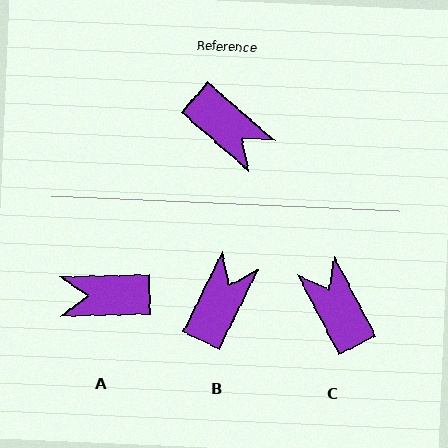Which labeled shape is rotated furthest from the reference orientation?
C, about 158 degrees away.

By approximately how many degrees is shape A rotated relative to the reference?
Approximately 138 degrees clockwise.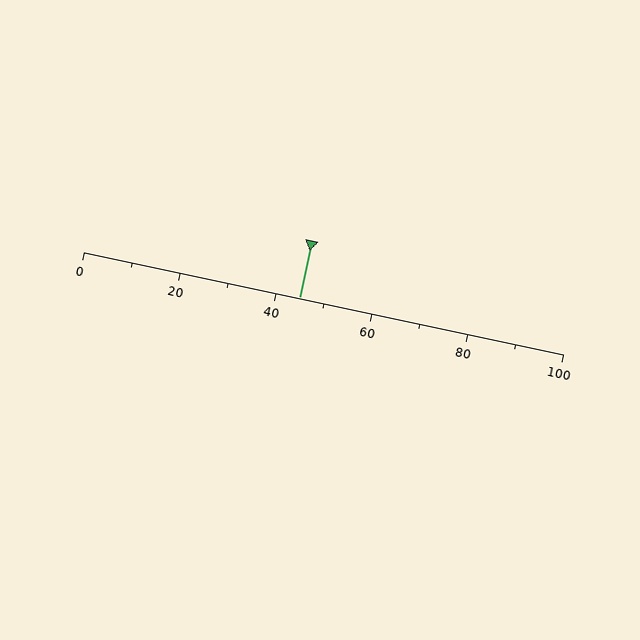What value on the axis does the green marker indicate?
The marker indicates approximately 45.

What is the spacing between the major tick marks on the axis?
The major ticks are spaced 20 apart.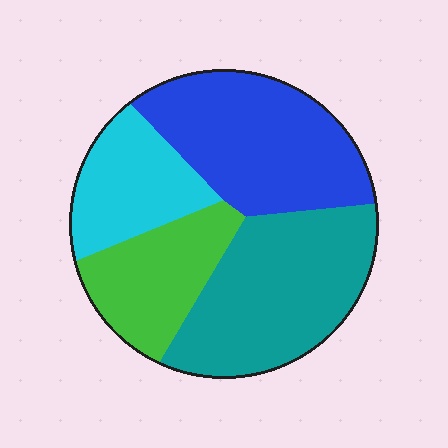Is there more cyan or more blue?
Blue.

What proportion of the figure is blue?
Blue takes up about one third (1/3) of the figure.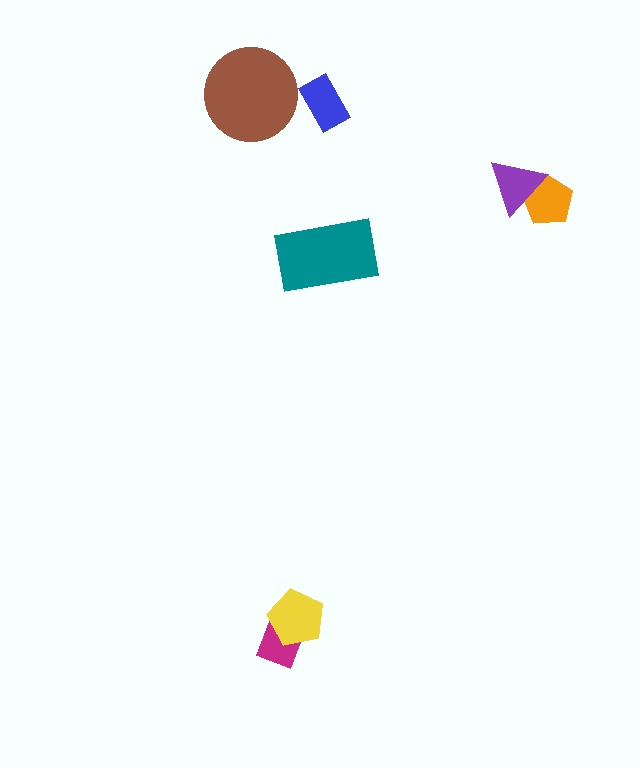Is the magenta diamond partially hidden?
Yes, it is partially covered by another shape.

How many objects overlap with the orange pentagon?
1 object overlaps with the orange pentagon.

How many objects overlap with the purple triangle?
1 object overlaps with the purple triangle.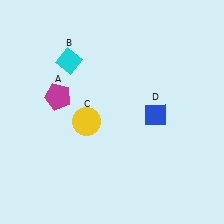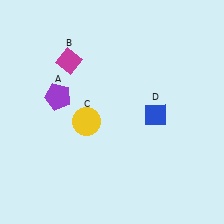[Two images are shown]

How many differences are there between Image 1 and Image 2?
There are 2 differences between the two images.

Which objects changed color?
A changed from magenta to purple. B changed from cyan to magenta.